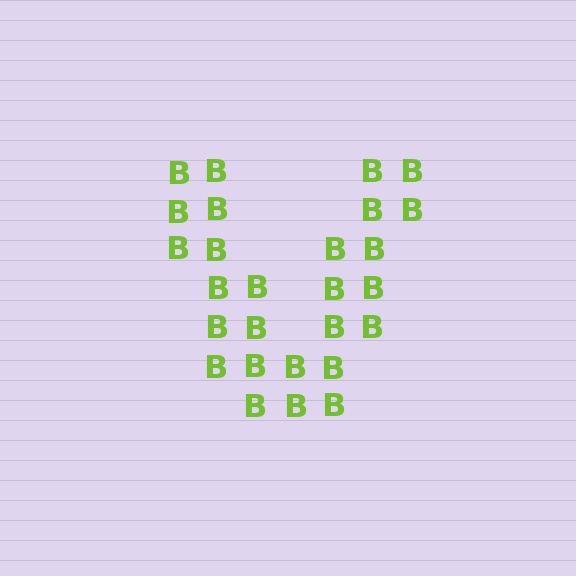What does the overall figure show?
The overall figure shows the letter V.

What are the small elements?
The small elements are letter B's.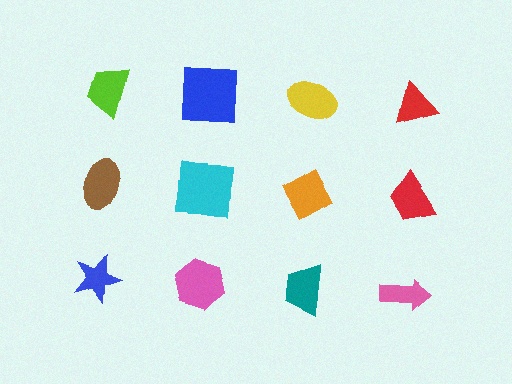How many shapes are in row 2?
4 shapes.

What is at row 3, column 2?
A pink hexagon.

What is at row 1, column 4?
A red triangle.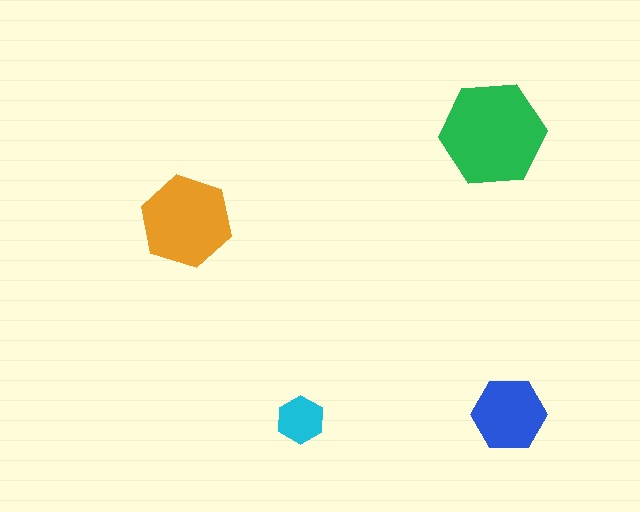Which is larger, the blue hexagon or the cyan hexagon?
The blue one.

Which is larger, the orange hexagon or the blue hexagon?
The orange one.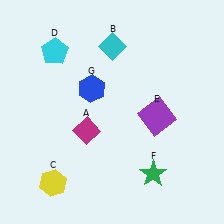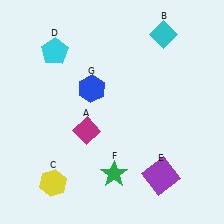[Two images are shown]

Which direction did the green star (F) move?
The green star (F) moved left.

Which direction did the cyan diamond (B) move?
The cyan diamond (B) moved right.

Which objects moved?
The objects that moved are: the cyan diamond (B), the purple square (E), the green star (F).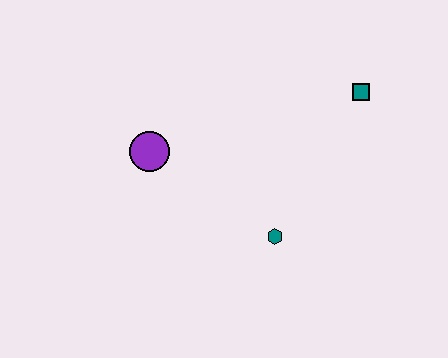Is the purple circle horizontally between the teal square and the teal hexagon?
No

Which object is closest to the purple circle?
The teal hexagon is closest to the purple circle.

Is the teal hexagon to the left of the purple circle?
No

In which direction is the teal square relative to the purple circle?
The teal square is to the right of the purple circle.